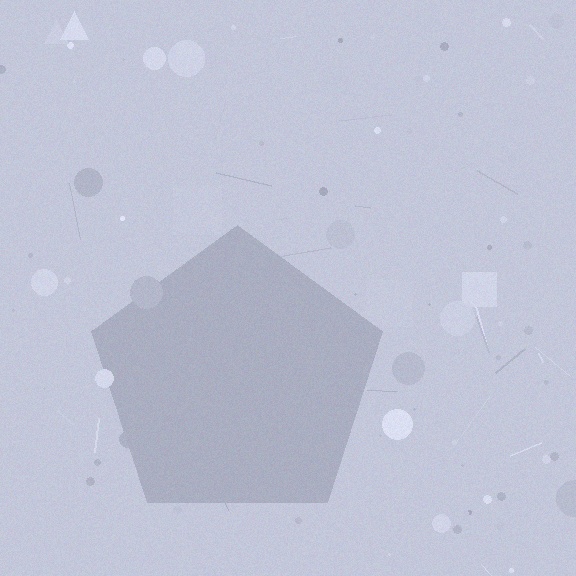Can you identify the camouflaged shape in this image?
The camouflaged shape is a pentagon.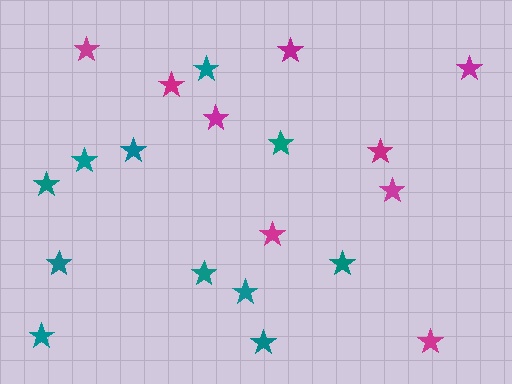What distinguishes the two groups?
There are 2 groups: one group of magenta stars (9) and one group of teal stars (11).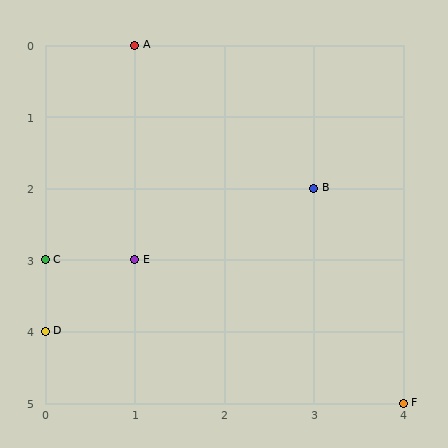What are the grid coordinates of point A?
Point A is at grid coordinates (1, 0).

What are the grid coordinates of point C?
Point C is at grid coordinates (0, 3).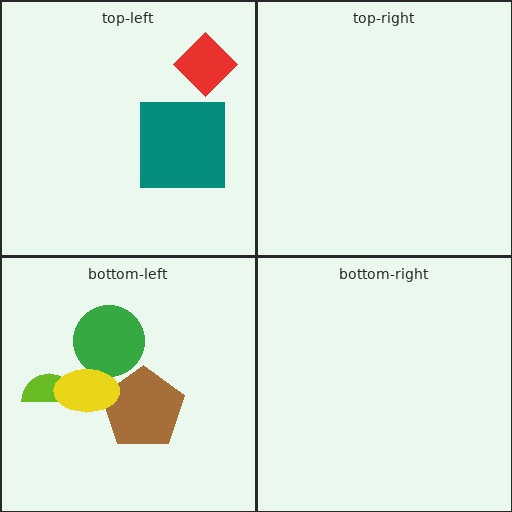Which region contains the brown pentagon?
The bottom-left region.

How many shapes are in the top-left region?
2.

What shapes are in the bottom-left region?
The green circle, the brown pentagon, the lime semicircle, the yellow ellipse.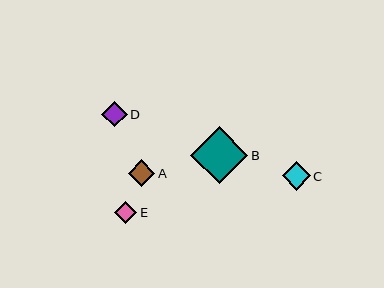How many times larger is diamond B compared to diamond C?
Diamond B is approximately 2.0 times the size of diamond C.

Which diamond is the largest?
Diamond B is the largest with a size of approximately 57 pixels.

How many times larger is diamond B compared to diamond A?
Diamond B is approximately 2.2 times the size of diamond A.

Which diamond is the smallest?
Diamond E is the smallest with a size of approximately 22 pixels.